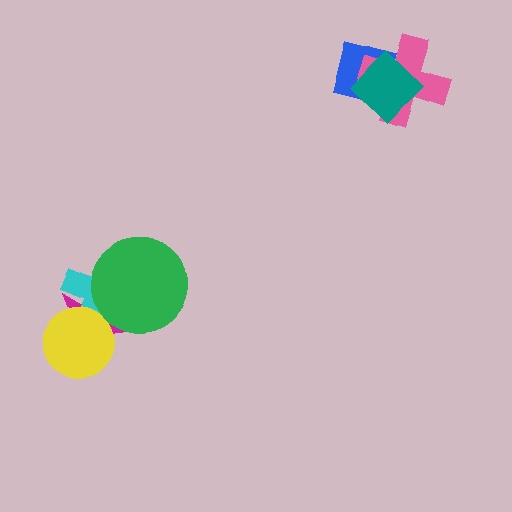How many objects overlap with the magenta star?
3 objects overlap with the magenta star.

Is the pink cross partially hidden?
Yes, it is partially covered by another shape.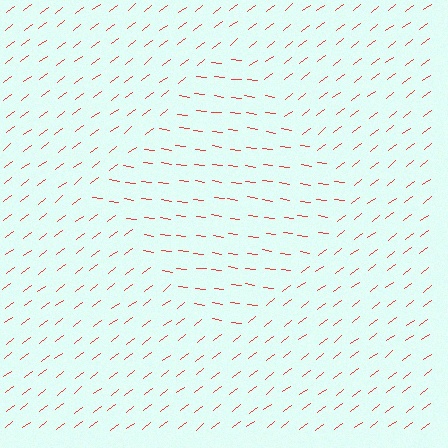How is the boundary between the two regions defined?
The boundary is defined purely by a change in line orientation (approximately 45 degrees difference). All lines are the same color and thickness.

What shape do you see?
I see a diamond.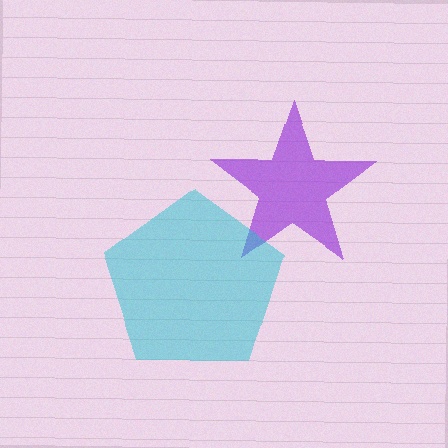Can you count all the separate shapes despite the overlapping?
Yes, there are 2 separate shapes.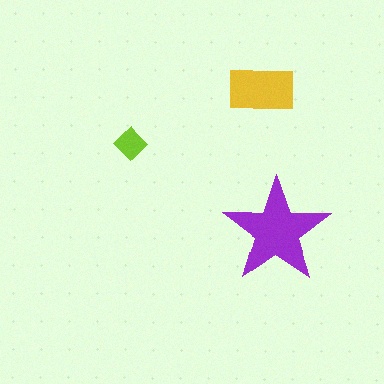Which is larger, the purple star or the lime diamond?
The purple star.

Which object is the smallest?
The lime diamond.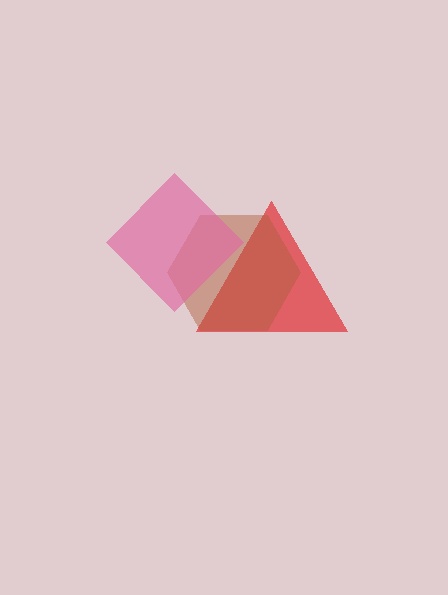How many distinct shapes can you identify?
There are 3 distinct shapes: a red triangle, a brown hexagon, a pink diamond.